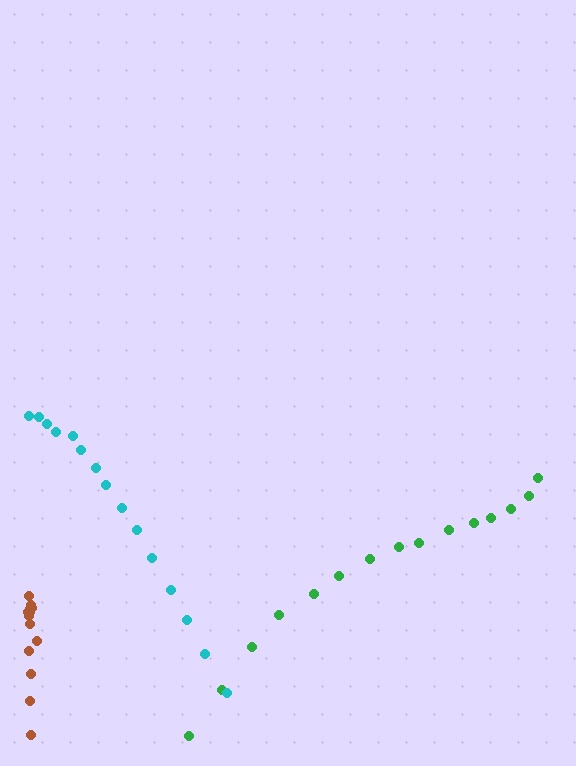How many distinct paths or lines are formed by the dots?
There are 3 distinct paths.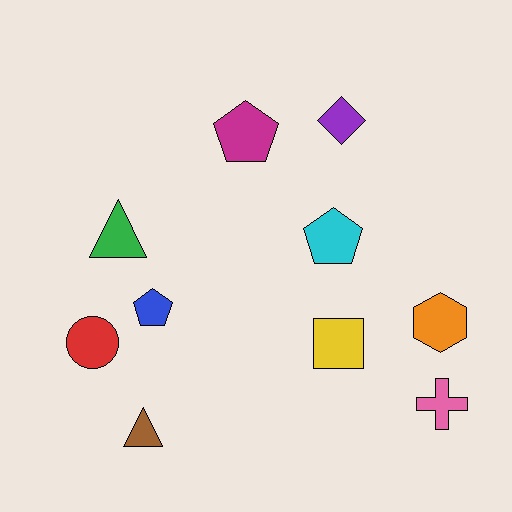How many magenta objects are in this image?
There is 1 magenta object.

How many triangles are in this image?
There are 2 triangles.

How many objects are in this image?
There are 10 objects.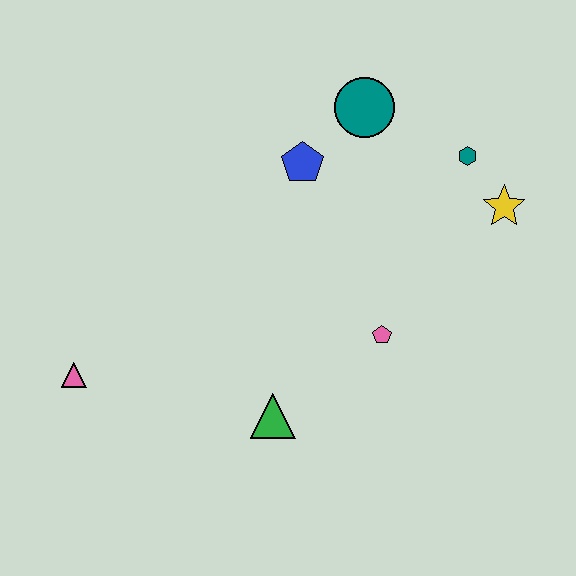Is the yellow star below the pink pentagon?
No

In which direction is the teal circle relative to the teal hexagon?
The teal circle is to the left of the teal hexagon.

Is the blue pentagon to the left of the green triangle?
No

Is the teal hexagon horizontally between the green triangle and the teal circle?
No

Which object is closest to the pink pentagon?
The green triangle is closest to the pink pentagon.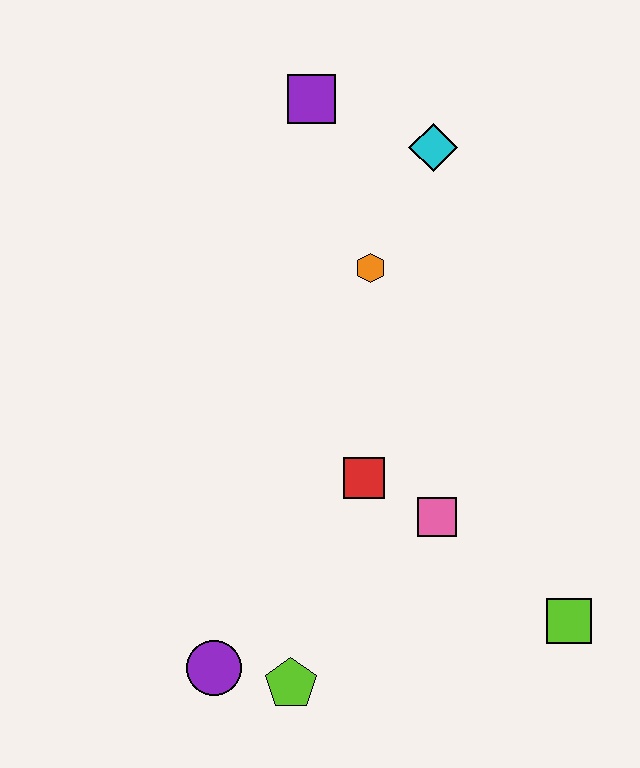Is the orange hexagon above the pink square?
Yes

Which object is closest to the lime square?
The pink square is closest to the lime square.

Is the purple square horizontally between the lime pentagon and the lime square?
Yes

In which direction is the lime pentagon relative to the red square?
The lime pentagon is below the red square.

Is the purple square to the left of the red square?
Yes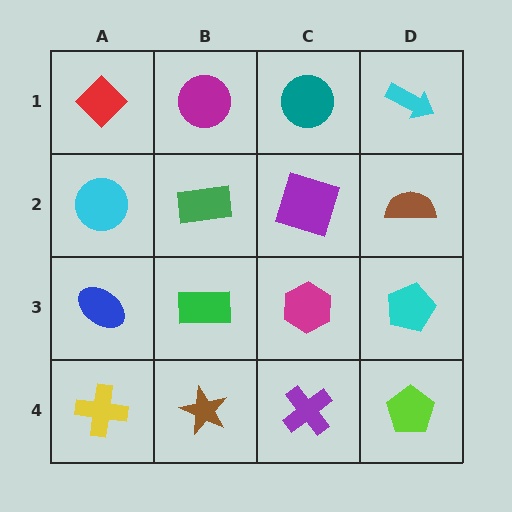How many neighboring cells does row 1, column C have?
3.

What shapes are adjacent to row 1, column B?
A green rectangle (row 2, column B), a red diamond (row 1, column A), a teal circle (row 1, column C).